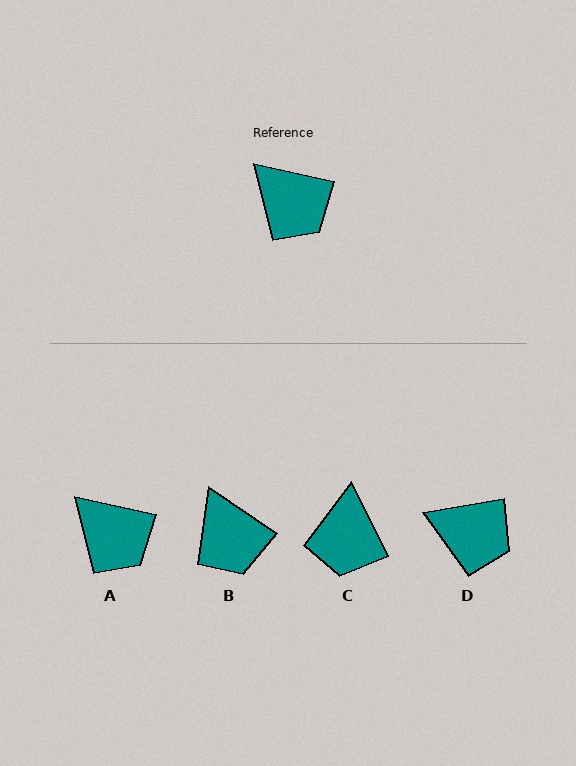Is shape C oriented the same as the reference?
No, it is off by about 51 degrees.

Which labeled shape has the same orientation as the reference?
A.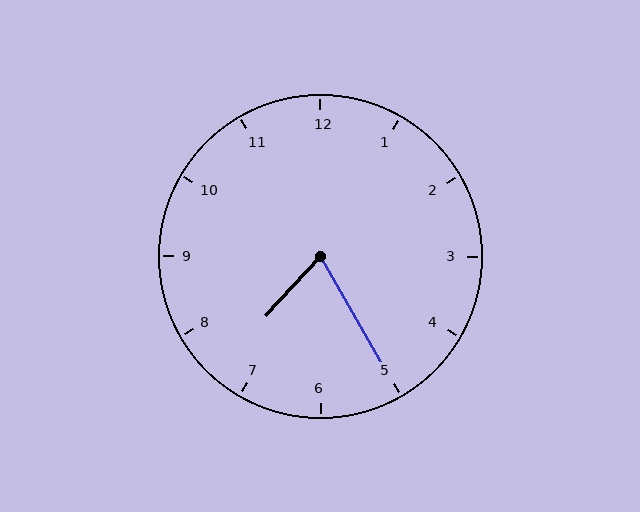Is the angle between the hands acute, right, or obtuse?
It is acute.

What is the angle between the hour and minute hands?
Approximately 72 degrees.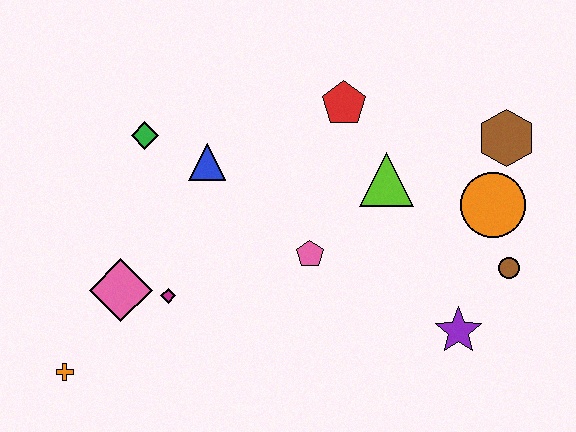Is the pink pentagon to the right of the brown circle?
No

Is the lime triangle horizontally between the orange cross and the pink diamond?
No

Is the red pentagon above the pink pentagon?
Yes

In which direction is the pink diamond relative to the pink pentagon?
The pink diamond is to the left of the pink pentagon.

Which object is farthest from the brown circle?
The orange cross is farthest from the brown circle.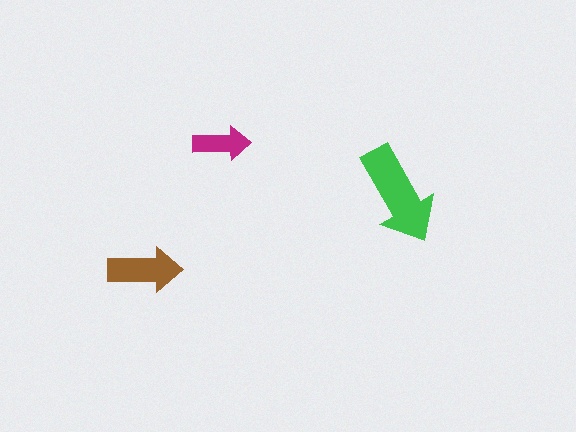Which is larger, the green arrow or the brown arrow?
The green one.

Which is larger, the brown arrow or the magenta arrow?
The brown one.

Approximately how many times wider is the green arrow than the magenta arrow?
About 2 times wider.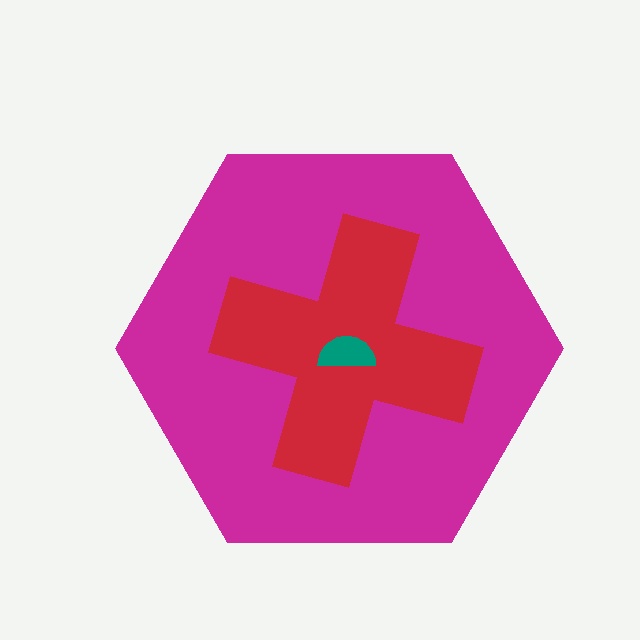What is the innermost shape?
The teal semicircle.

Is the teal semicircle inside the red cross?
Yes.